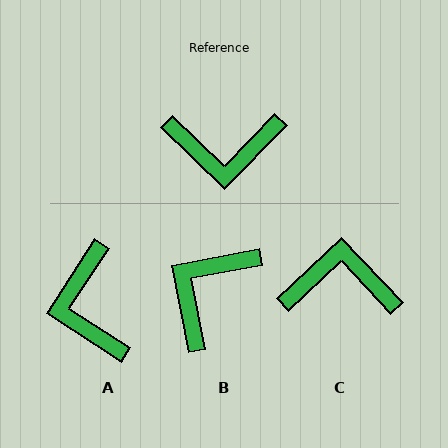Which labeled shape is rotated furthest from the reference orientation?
C, about 177 degrees away.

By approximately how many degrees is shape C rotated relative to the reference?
Approximately 177 degrees counter-clockwise.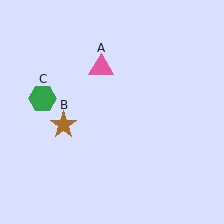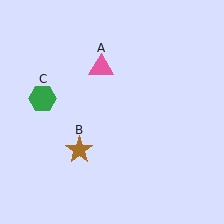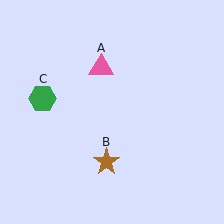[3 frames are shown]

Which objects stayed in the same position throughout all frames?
Pink triangle (object A) and green hexagon (object C) remained stationary.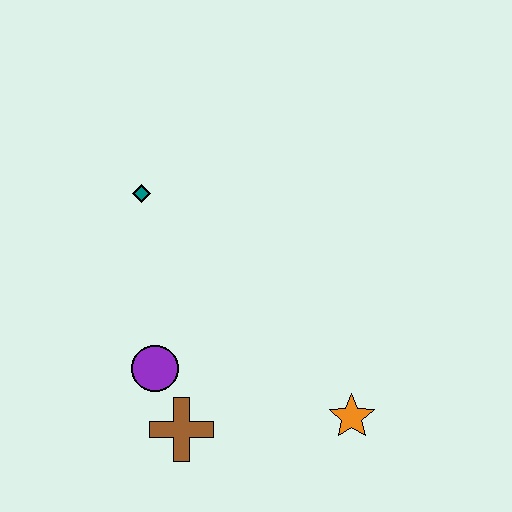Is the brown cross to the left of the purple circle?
No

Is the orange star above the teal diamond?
No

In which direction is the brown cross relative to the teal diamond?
The brown cross is below the teal diamond.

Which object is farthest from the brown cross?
The teal diamond is farthest from the brown cross.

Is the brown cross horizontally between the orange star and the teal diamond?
Yes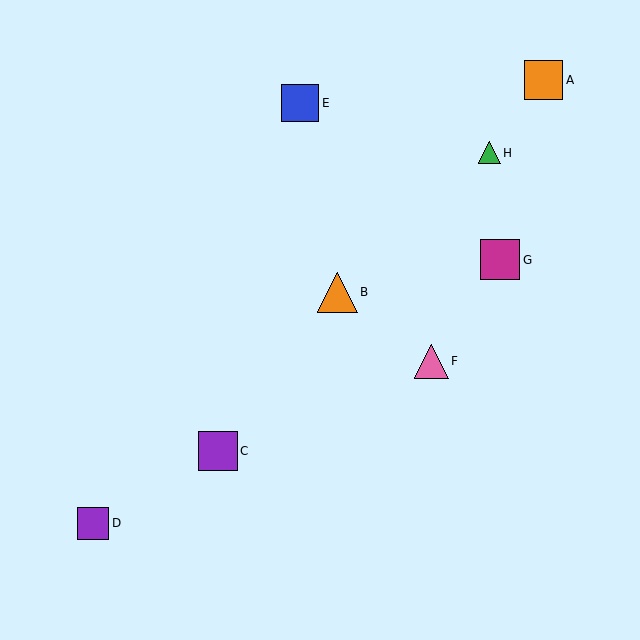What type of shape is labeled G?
Shape G is a magenta square.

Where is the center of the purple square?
The center of the purple square is at (93, 523).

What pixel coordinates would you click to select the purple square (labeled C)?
Click at (218, 451) to select the purple square C.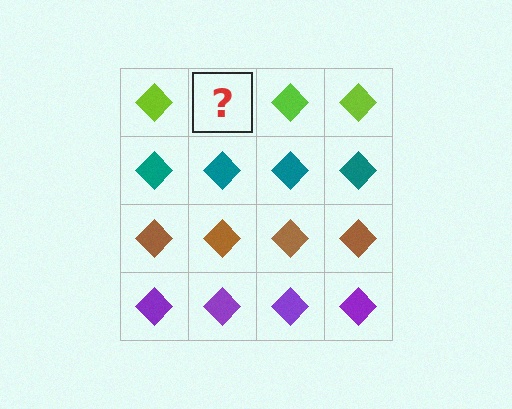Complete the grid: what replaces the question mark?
The question mark should be replaced with a lime diamond.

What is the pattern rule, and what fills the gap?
The rule is that each row has a consistent color. The gap should be filled with a lime diamond.